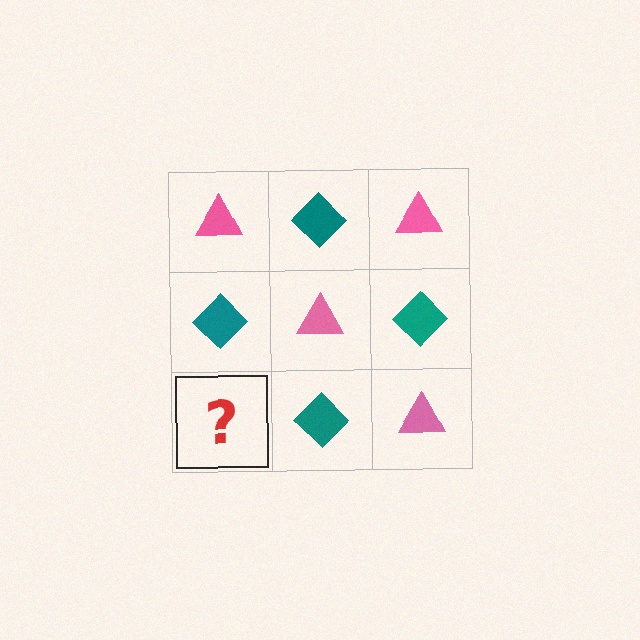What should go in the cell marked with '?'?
The missing cell should contain a pink triangle.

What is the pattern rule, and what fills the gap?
The rule is that it alternates pink triangle and teal diamond in a checkerboard pattern. The gap should be filled with a pink triangle.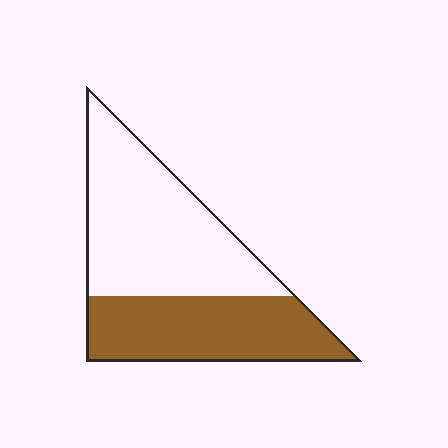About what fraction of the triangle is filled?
About two fifths (2/5).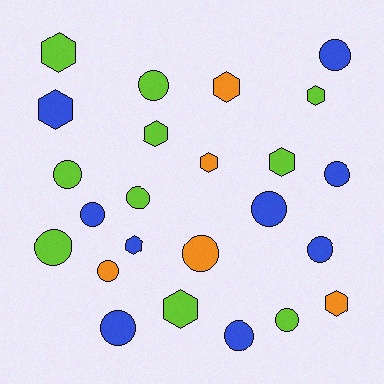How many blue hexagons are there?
There are 2 blue hexagons.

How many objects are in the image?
There are 24 objects.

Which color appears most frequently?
Lime, with 10 objects.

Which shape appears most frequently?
Circle, with 14 objects.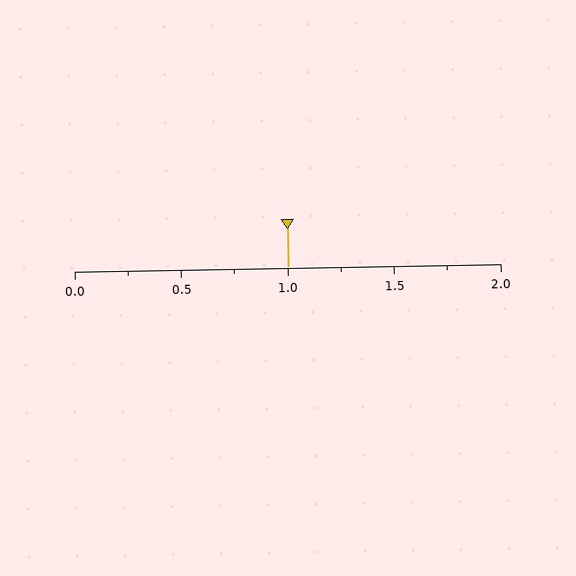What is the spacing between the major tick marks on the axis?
The major ticks are spaced 0.5 apart.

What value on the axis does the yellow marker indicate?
The marker indicates approximately 1.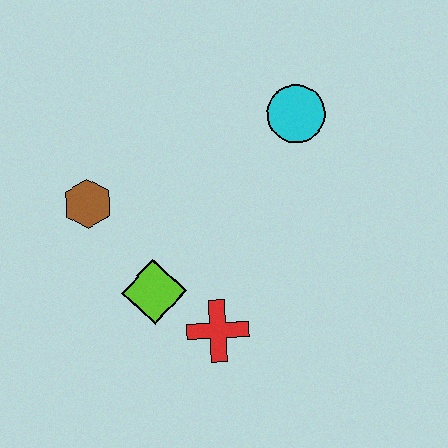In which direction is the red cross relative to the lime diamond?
The red cross is to the right of the lime diamond.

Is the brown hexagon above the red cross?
Yes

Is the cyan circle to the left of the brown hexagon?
No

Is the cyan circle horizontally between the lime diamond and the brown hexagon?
No